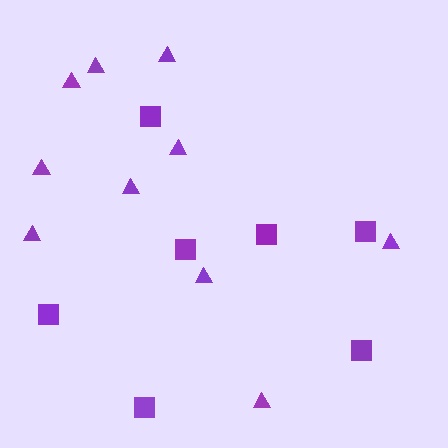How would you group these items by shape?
There are 2 groups: one group of squares (7) and one group of triangles (10).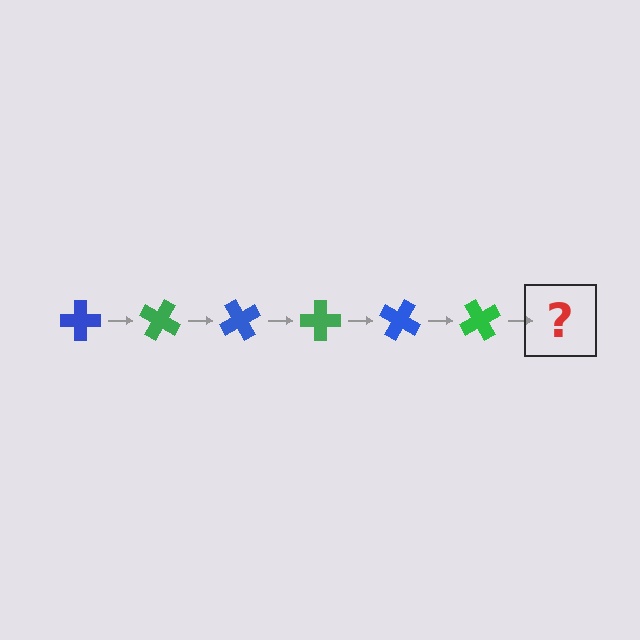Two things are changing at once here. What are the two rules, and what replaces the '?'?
The two rules are that it rotates 30 degrees each step and the color cycles through blue and green. The '?' should be a blue cross, rotated 180 degrees from the start.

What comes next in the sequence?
The next element should be a blue cross, rotated 180 degrees from the start.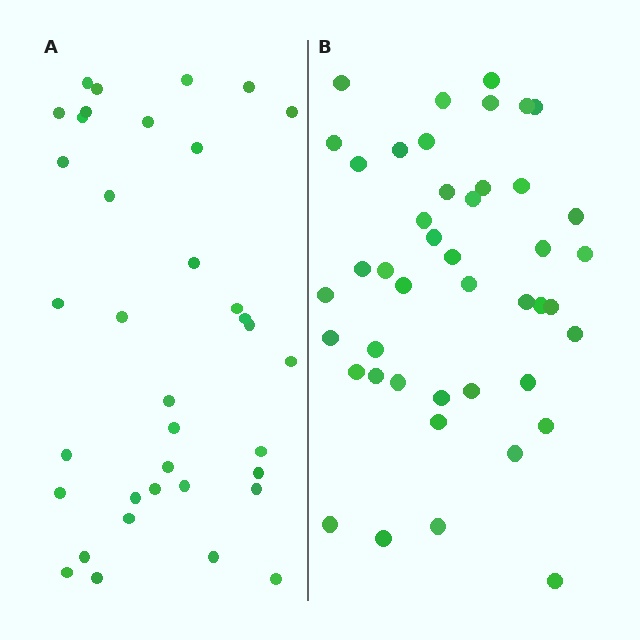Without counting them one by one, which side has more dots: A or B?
Region B (the right region) has more dots.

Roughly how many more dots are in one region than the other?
Region B has roughly 8 or so more dots than region A.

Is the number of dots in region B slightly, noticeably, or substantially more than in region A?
Region B has only slightly more — the two regions are fairly close. The ratio is roughly 1.2 to 1.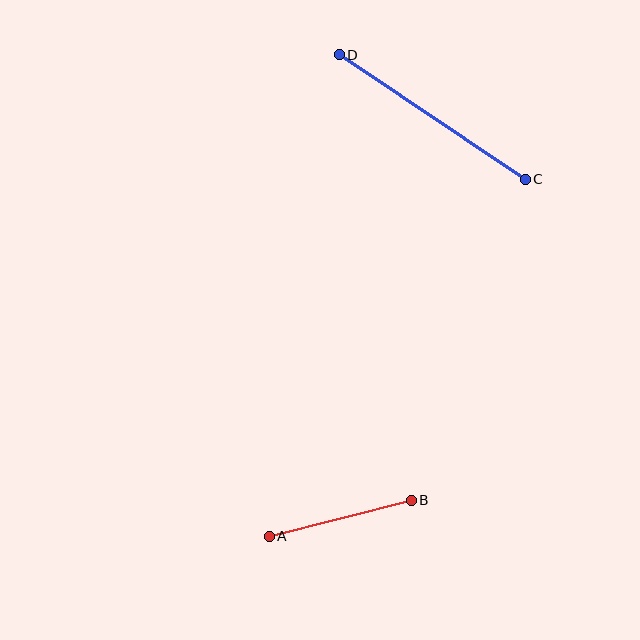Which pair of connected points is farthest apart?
Points C and D are farthest apart.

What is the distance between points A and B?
The distance is approximately 146 pixels.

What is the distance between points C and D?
The distance is approximately 224 pixels.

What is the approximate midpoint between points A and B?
The midpoint is at approximately (340, 518) pixels.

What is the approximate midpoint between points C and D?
The midpoint is at approximately (432, 117) pixels.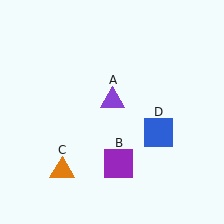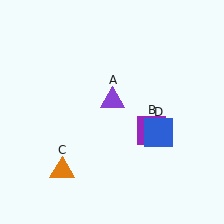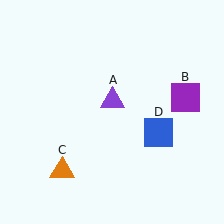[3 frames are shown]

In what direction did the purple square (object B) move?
The purple square (object B) moved up and to the right.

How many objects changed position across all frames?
1 object changed position: purple square (object B).